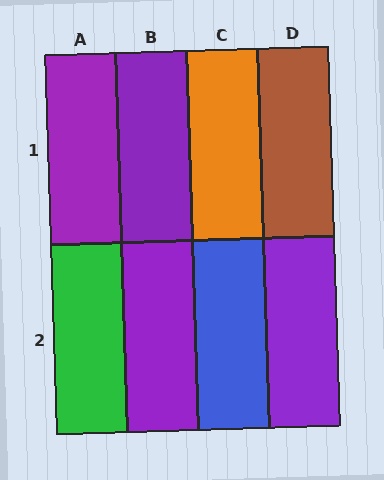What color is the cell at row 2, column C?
Blue.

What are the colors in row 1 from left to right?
Purple, purple, orange, brown.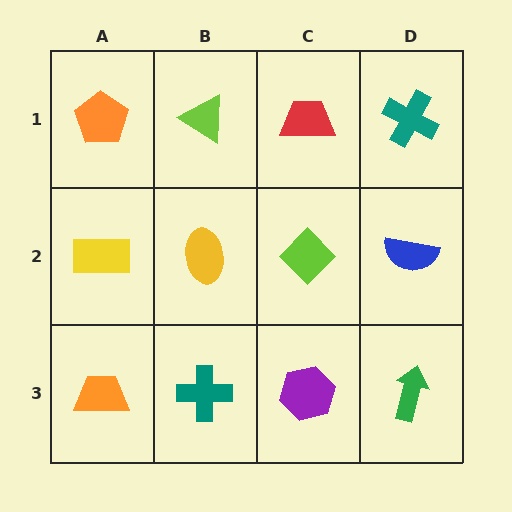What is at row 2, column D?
A blue semicircle.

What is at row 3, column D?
A green arrow.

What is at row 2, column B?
A yellow ellipse.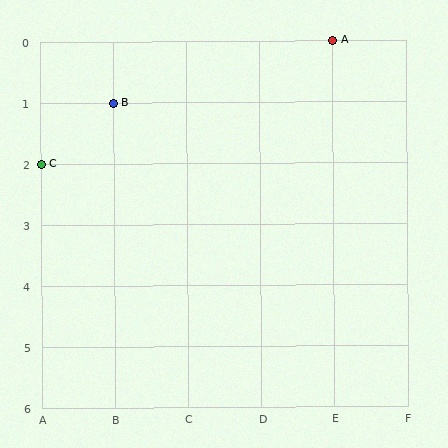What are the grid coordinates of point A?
Point A is at grid coordinates (E, 0).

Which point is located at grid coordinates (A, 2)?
Point C is at (A, 2).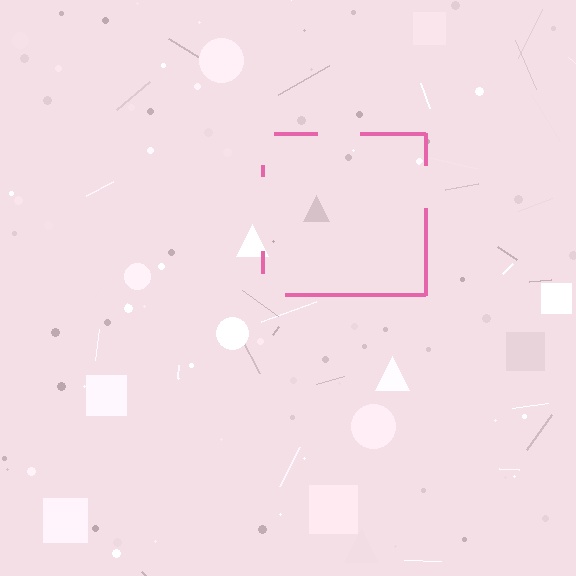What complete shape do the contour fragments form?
The contour fragments form a square.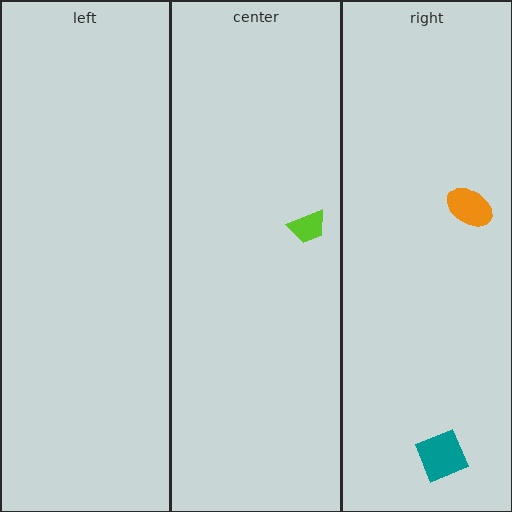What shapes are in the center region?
The lime trapezoid.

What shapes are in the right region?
The orange ellipse, the teal square.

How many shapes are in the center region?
1.